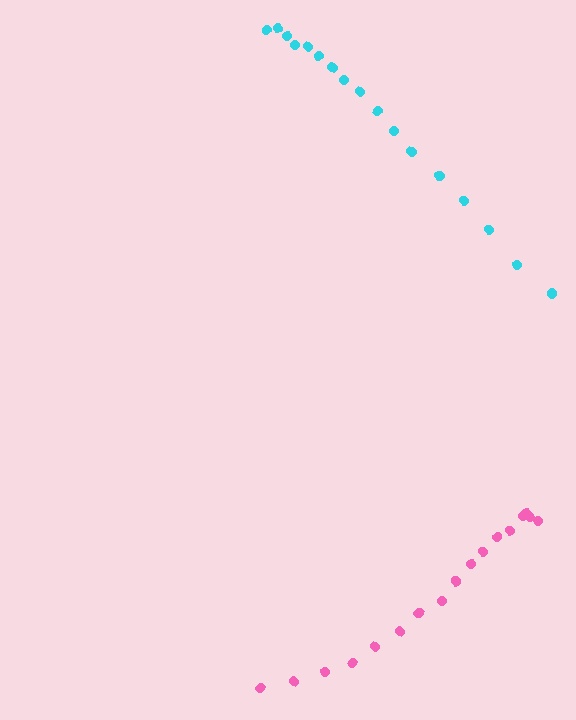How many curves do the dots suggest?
There are 2 distinct paths.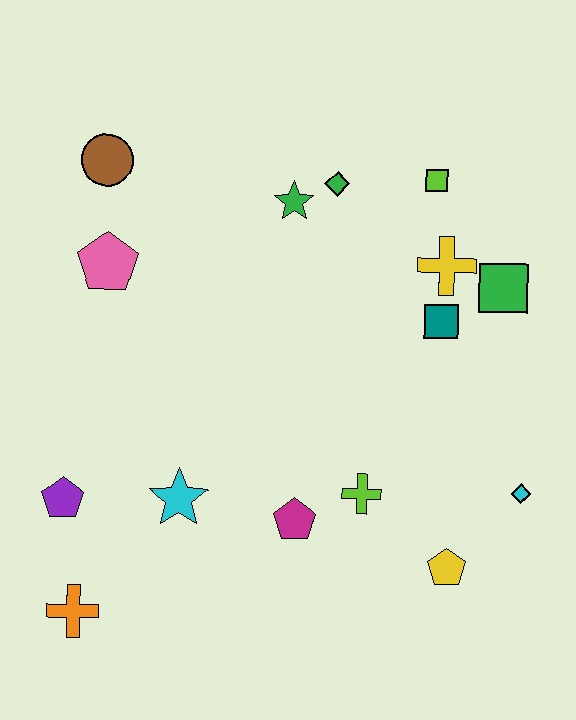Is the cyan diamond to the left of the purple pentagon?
No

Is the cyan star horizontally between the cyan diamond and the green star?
No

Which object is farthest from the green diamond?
The orange cross is farthest from the green diamond.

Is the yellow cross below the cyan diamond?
No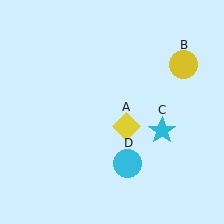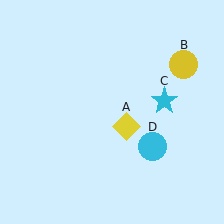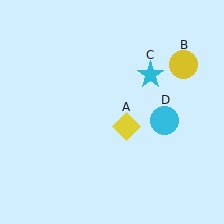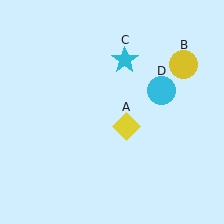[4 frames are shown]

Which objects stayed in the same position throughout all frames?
Yellow diamond (object A) and yellow circle (object B) remained stationary.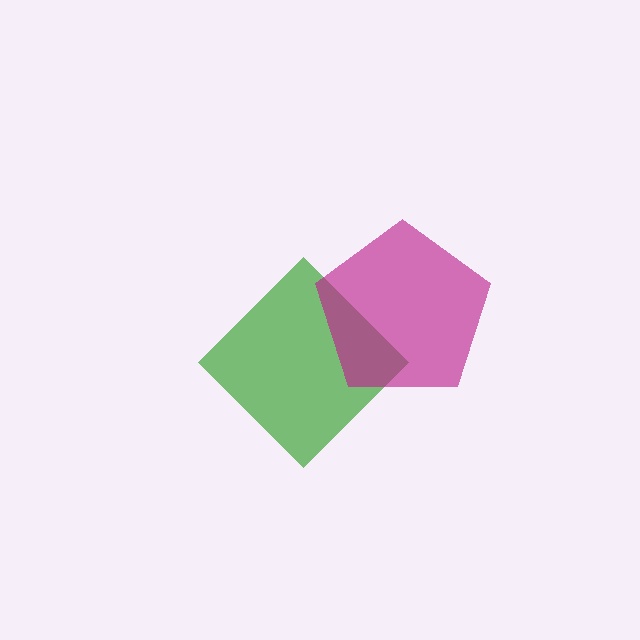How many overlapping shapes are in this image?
There are 2 overlapping shapes in the image.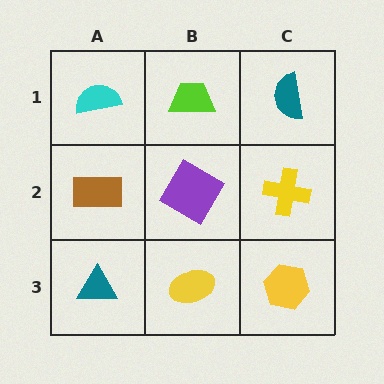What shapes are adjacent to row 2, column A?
A cyan semicircle (row 1, column A), a teal triangle (row 3, column A), a purple diamond (row 2, column B).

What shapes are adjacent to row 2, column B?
A lime trapezoid (row 1, column B), a yellow ellipse (row 3, column B), a brown rectangle (row 2, column A), a yellow cross (row 2, column C).